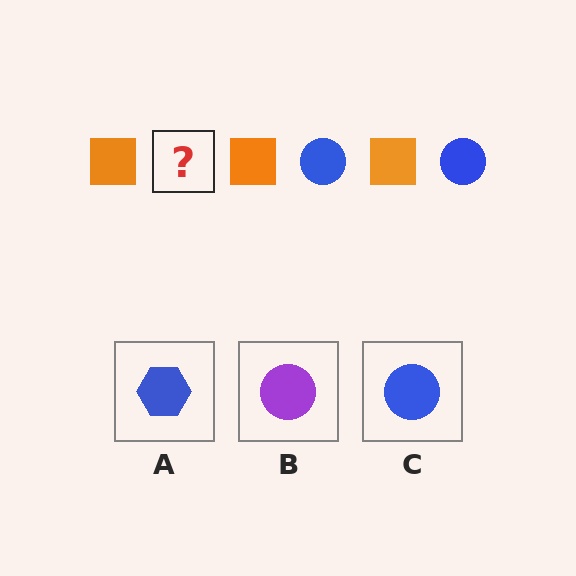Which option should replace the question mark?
Option C.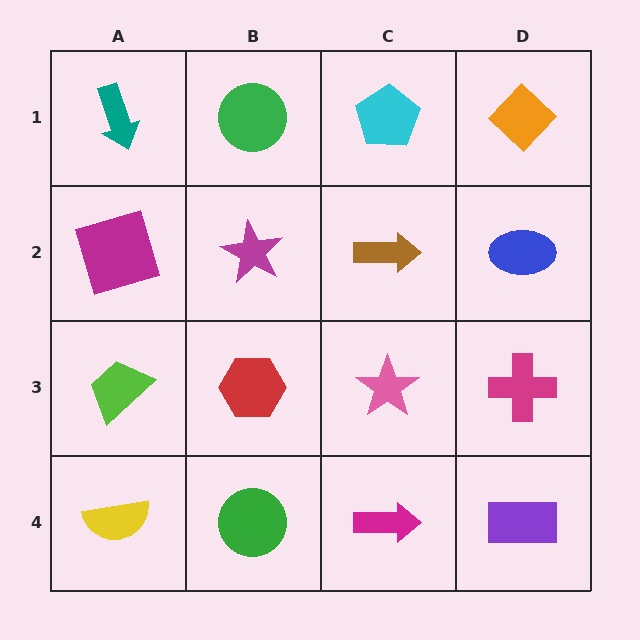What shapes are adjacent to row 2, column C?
A cyan pentagon (row 1, column C), a pink star (row 3, column C), a magenta star (row 2, column B), a blue ellipse (row 2, column D).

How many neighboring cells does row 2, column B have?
4.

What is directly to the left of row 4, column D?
A magenta arrow.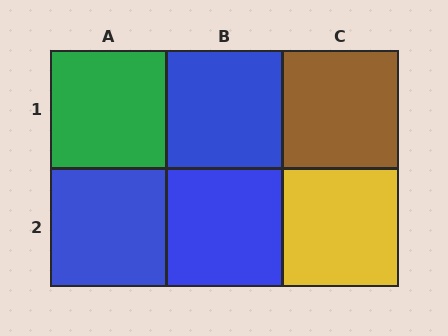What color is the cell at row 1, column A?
Green.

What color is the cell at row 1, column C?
Brown.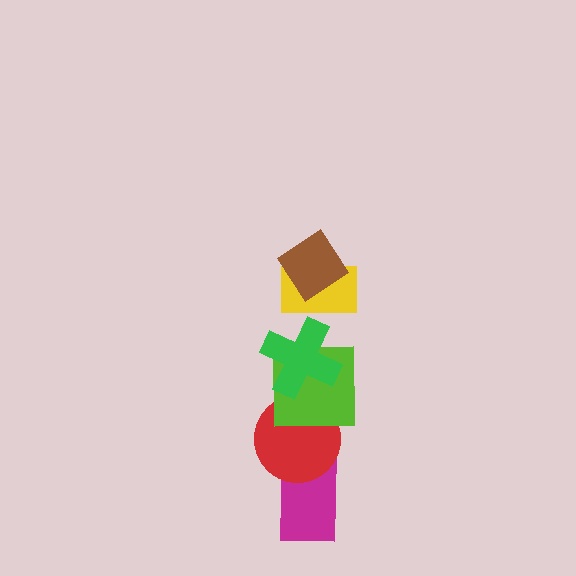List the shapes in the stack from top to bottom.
From top to bottom: the brown diamond, the yellow rectangle, the green cross, the lime square, the red circle, the magenta rectangle.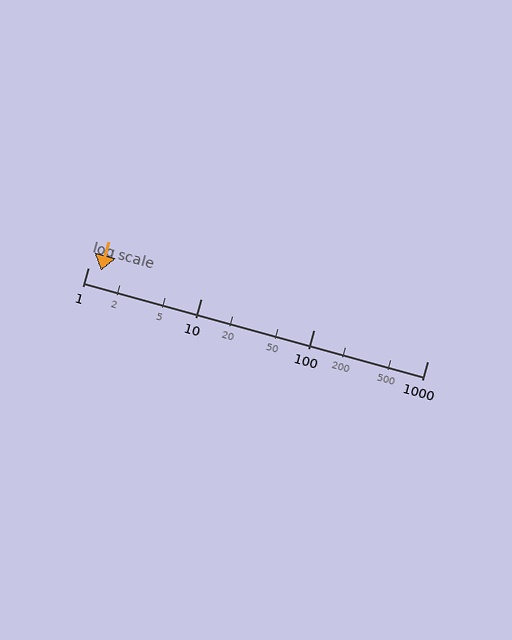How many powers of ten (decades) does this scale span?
The scale spans 3 decades, from 1 to 1000.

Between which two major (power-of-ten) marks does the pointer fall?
The pointer is between 1 and 10.